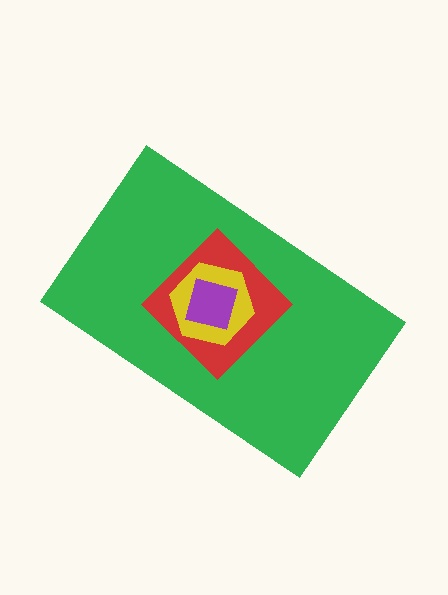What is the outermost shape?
The green rectangle.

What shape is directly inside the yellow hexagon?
The purple square.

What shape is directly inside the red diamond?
The yellow hexagon.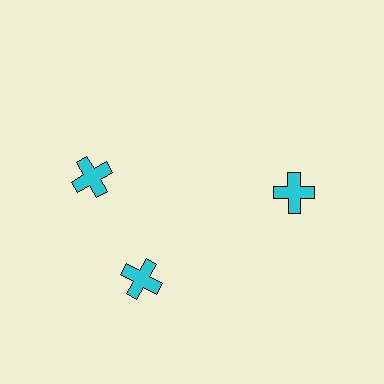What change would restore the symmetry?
The symmetry would be restored by rotating it back into even spacing with its neighbors so that all 3 crosses sit at equal angles and equal distance from the center.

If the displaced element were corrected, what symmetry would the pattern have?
It would have 3-fold rotational symmetry — the pattern would map onto itself every 120 degrees.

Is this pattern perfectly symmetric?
No. The 3 cyan crosses are arranged in a ring, but one element near the 11 o'clock position is rotated out of alignment along the ring, breaking the 3-fold rotational symmetry.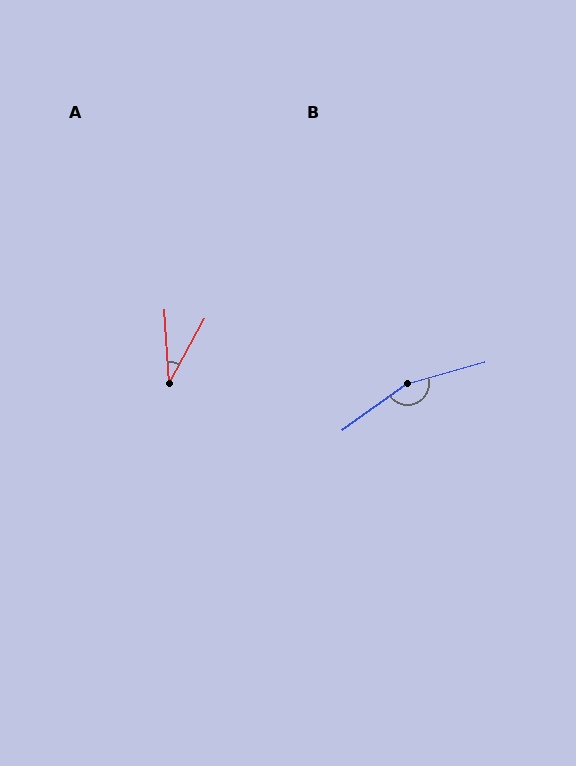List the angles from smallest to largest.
A (33°), B (159°).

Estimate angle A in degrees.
Approximately 33 degrees.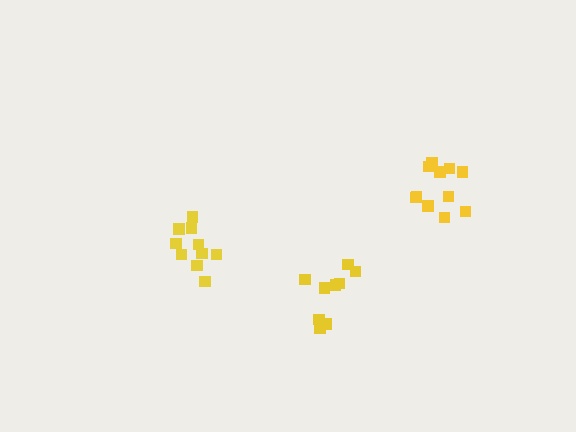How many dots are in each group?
Group 1: 10 dots, Group 2: 11 dots, Group 3: 9 dots (30 total).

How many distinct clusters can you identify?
There are 3 distinct clusters.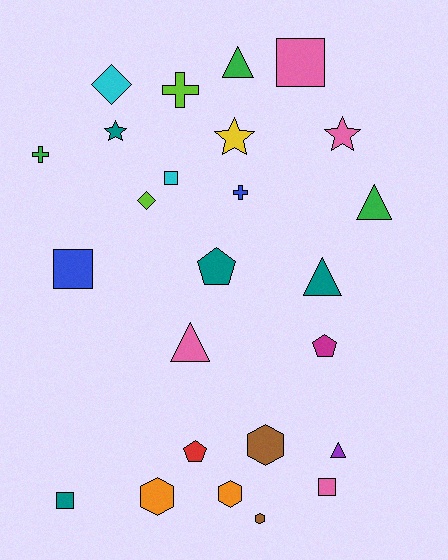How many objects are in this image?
There are 25 objects.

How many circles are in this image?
There are no circles.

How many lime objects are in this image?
There are 2 lime objects.